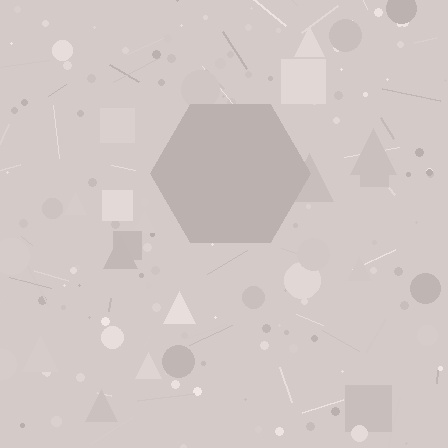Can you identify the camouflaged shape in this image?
The camouflaged shape is a hexagon.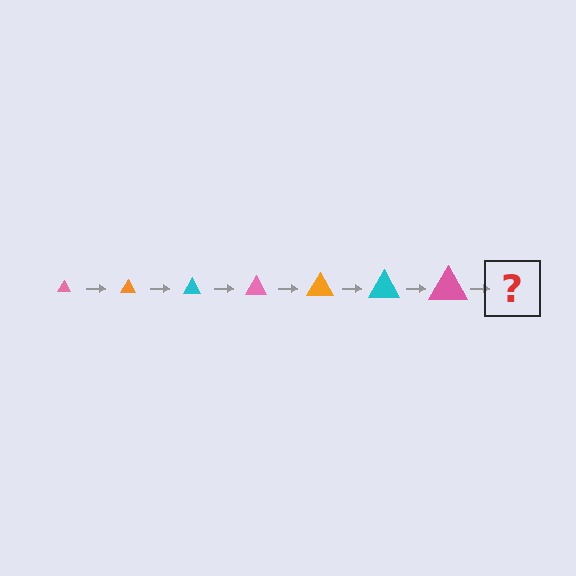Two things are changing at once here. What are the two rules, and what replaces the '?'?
The two rules are that the triangle grows larger each step and the color cycles through pink, orange, and cyan. The '?' should be an orange triangle, larger than the previous one.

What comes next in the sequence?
The next element should be an orange triangle, larger than the previous one.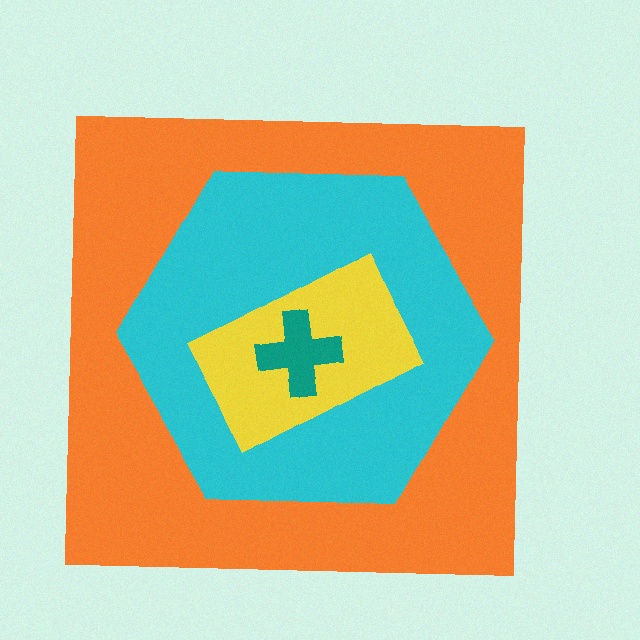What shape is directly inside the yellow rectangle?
The teal cross.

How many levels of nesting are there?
4.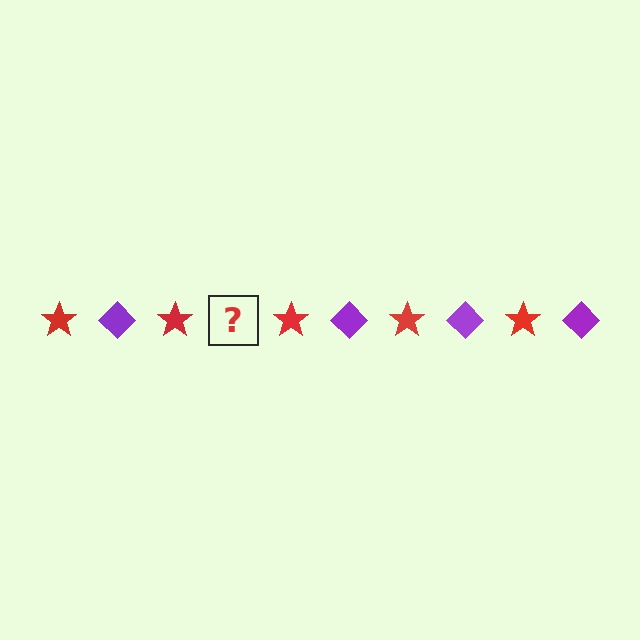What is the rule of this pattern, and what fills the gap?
The rule is that the pattern alternates between red star and purple diamond. The gap should be filled with a purple diamond.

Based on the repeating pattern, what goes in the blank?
The blank should be a purple diamond.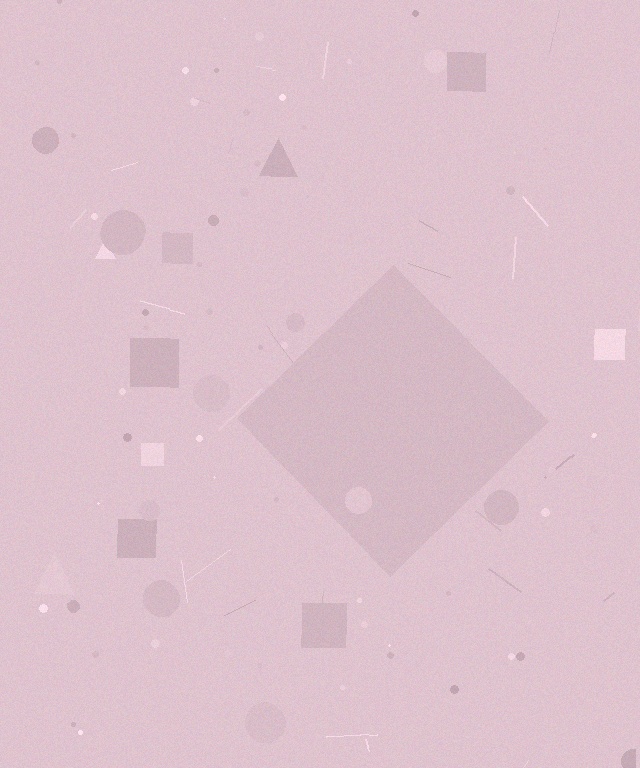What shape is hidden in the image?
A diamond is hidden in the image.